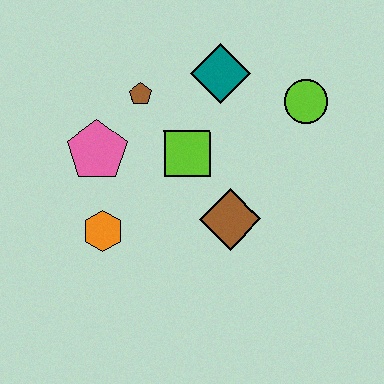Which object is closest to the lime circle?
The teal diamond is closest to the lime circle.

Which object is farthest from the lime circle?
The orange hexagon is farthest from the lime circle.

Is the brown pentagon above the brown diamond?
Yes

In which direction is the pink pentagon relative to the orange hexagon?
The pink pentagon is above the orange hexagon.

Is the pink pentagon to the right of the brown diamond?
No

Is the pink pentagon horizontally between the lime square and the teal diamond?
No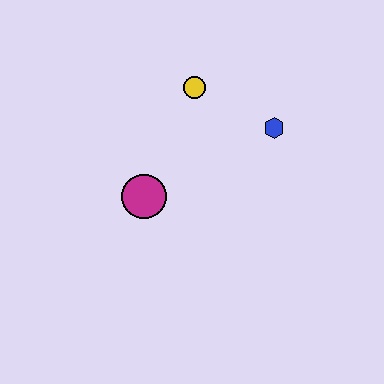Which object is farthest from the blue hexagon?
The magenta circle is farthest from the blue hexagon.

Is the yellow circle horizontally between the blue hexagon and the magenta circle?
Yes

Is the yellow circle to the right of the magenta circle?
Yes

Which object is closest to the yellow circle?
The blue hexagon is closest to the yellow circle.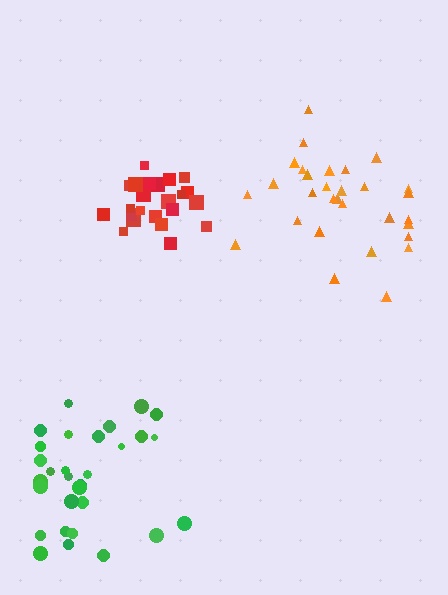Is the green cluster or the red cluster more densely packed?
Red.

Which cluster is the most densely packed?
Red.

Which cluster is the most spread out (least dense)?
Green.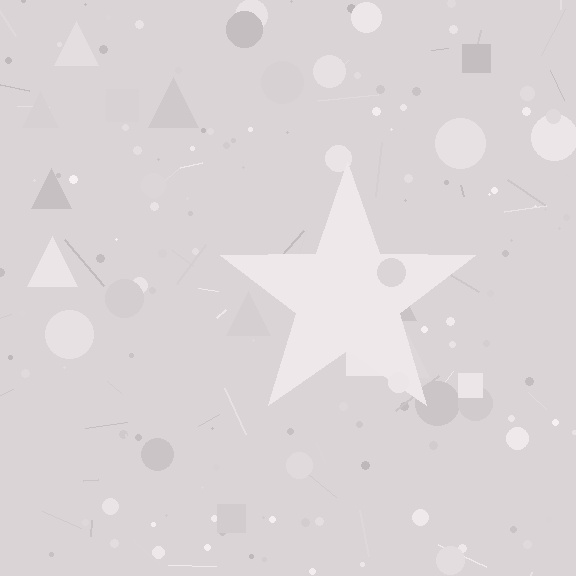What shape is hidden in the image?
A star is hidden in the image.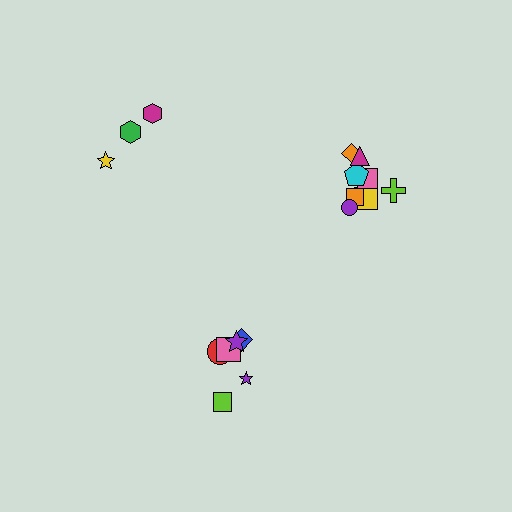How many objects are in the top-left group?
There are 3 objects.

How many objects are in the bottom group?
There are 6 objects.